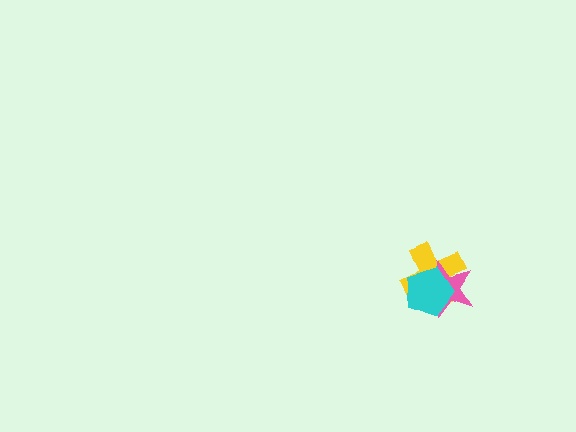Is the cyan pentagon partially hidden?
No, no other shape covers it.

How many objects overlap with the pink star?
2 objects overlap with the pink star.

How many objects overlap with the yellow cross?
2 objects overlap with the yellow cross.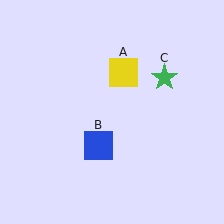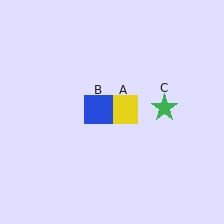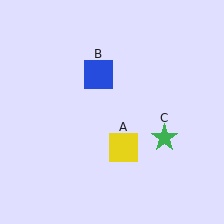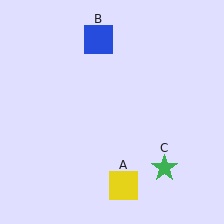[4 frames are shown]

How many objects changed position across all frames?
3 objects changed position: yellow square (object A), blue square (object B), green star (object C).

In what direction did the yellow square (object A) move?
The yellow square (object A) moved down.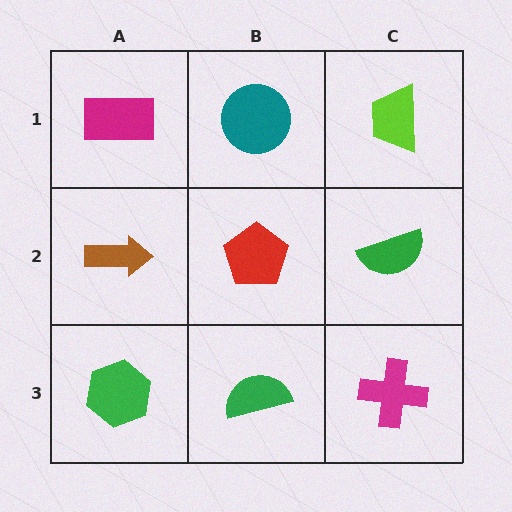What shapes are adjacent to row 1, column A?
A brown arrow (row 2, column A), a teal circle (row 1, column B).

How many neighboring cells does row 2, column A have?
3.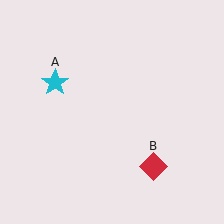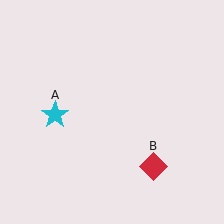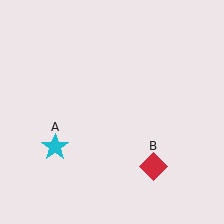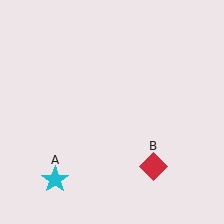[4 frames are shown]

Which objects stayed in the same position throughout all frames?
Red diamond (object B) remained stationary.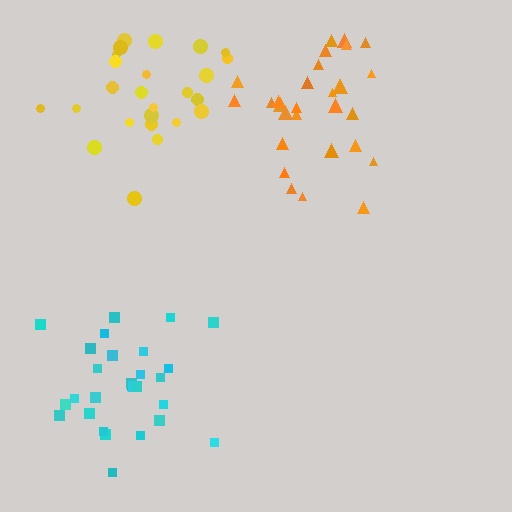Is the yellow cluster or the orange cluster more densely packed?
Orange.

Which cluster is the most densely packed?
Cyan.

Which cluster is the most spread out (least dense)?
Yellow.